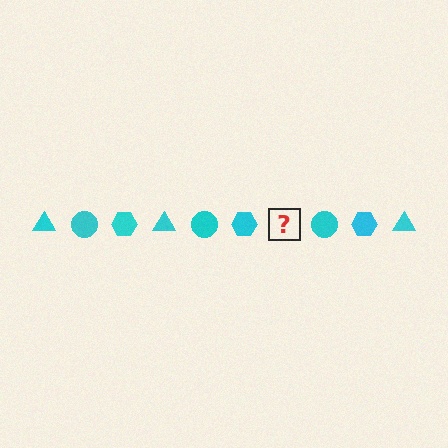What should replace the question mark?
The question mark should be replaced with a cyan triangle.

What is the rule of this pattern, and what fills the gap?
The rule is that the pattern cycles through triangle, circle, hexagon shapes in cyan. The gap should be filled with a cyan triangle.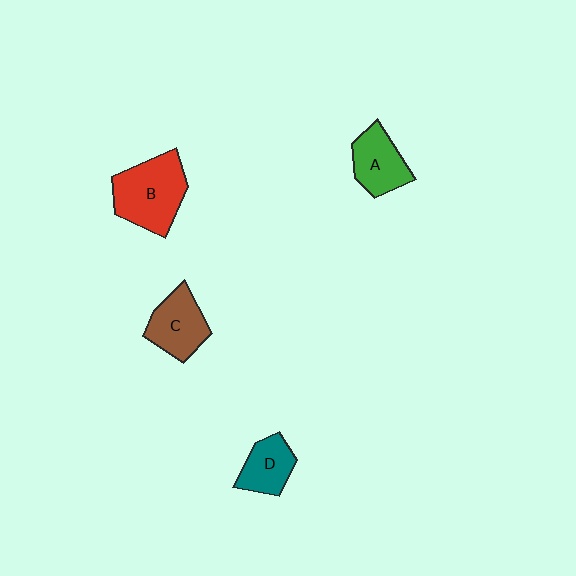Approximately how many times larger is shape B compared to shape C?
Approximately 1.4 times.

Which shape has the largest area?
Shape B (red).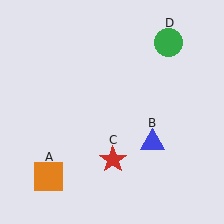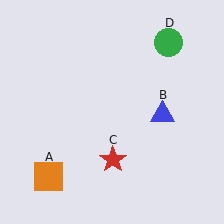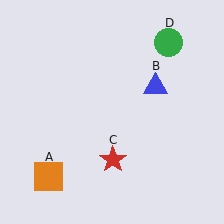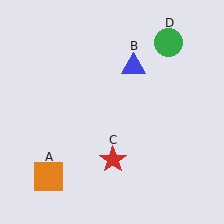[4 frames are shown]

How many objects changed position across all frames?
1 object changed position: blue triangle (object B).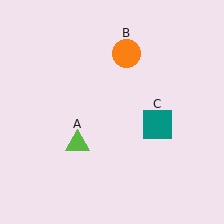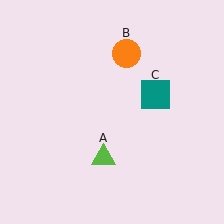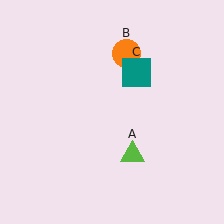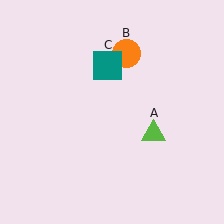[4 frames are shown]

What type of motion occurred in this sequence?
The lime triangle (object A), teal square (object C) rotated counterclockwise around the center of the scene.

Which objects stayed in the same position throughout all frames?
Orange circle (object B) remained stationary.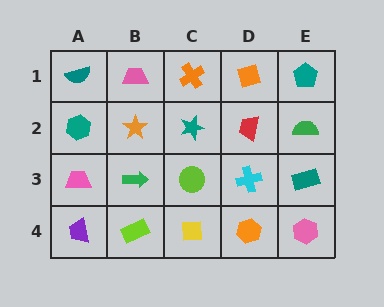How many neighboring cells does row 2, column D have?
4.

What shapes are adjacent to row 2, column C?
An orange cross (row 1, column C), a lime circle (row 3, column C), an orange star (row 2, column B), a red trapezoid (row 2, column D).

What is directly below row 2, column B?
A green arrow.